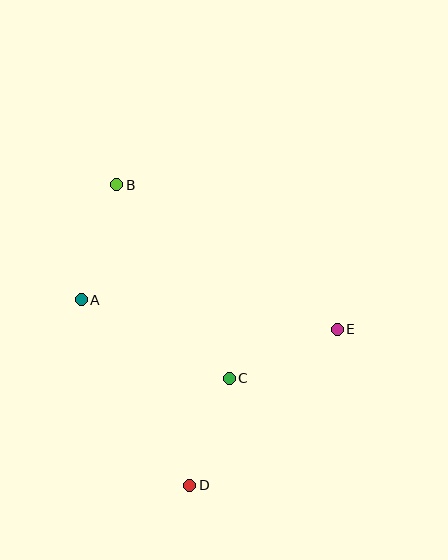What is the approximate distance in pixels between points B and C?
The distance between B and C is approximately 224 pixels.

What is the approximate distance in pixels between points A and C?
The distance between A and C is approximately 168 pixels.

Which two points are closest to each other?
Points C and D are closest to each other.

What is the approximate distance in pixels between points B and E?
The distance between B and E is approximately 264 pixels.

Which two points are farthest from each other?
Points B and D are farthest from each other.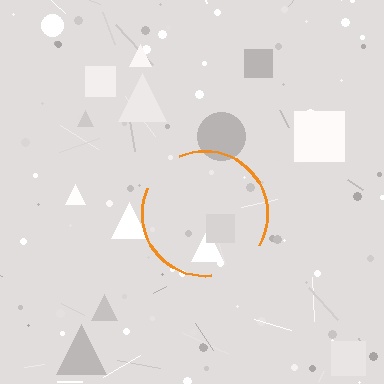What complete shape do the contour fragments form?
The contour fragments form a circle.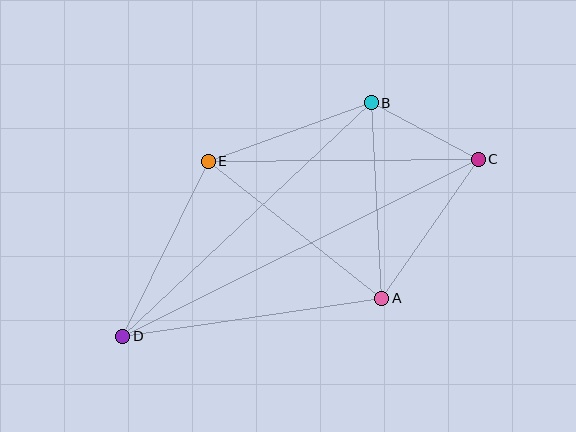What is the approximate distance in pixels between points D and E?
The distance between D and E is approximately 195 pixels.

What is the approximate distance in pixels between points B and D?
The distance between B and D is approximately 341 pixels.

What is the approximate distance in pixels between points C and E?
The distance between C and E is approximately 270 pixels.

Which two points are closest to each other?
Points B and C are closest to each other.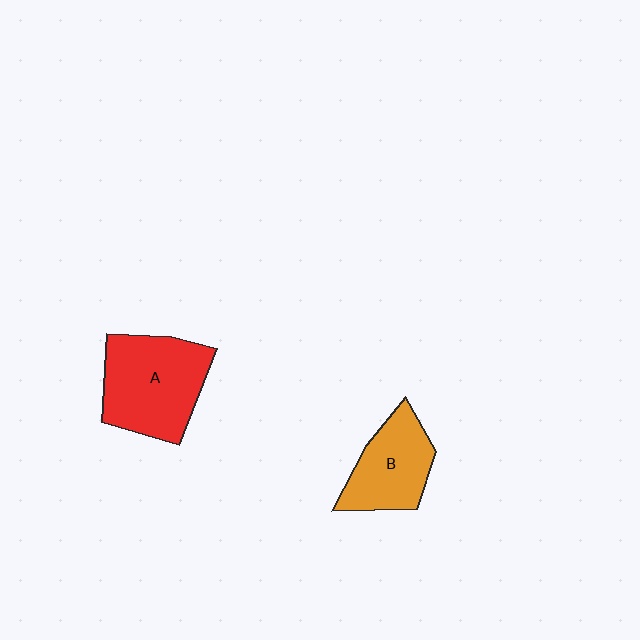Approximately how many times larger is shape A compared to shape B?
Approximately 1.4 times.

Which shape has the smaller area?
Shape B (orange).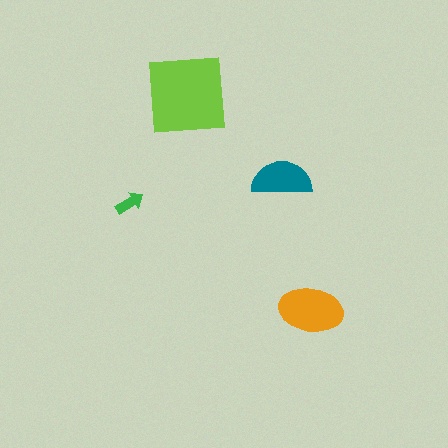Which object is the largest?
The lime square.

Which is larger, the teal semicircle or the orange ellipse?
The orange ellipse.